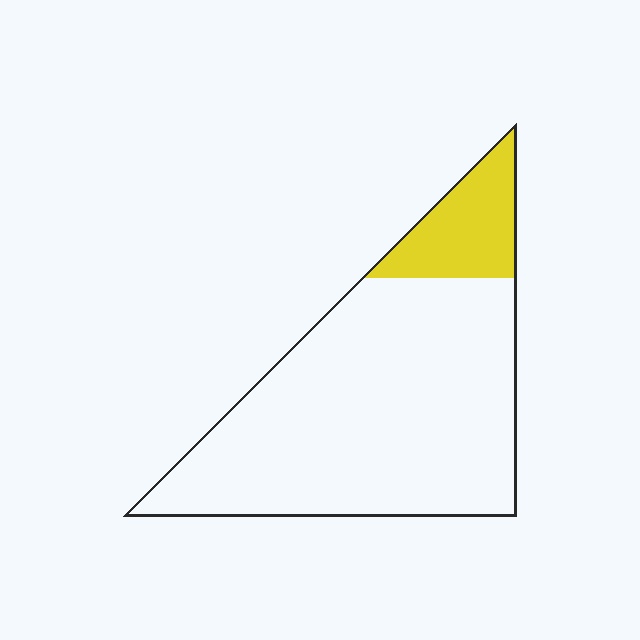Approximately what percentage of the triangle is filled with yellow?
Approximately 15%.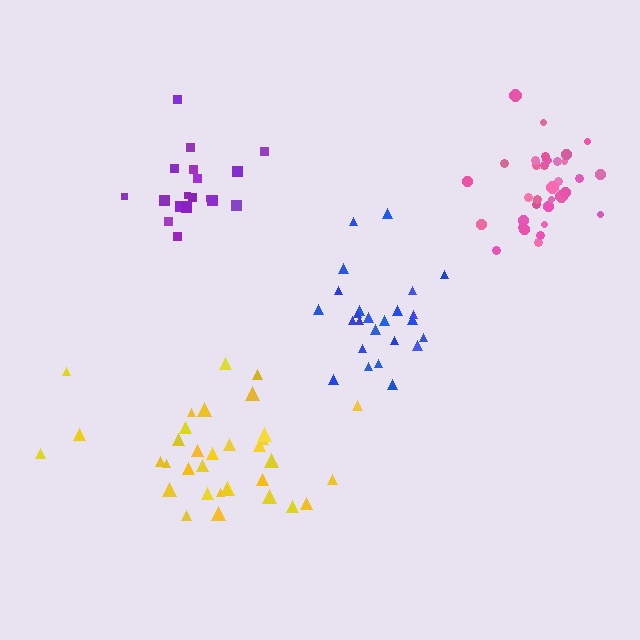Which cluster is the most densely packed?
Pink.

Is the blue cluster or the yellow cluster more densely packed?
Blue.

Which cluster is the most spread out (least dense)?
Yellow.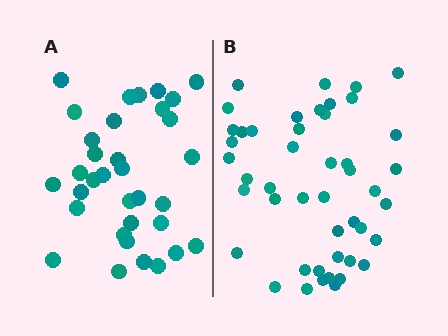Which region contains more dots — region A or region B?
Region B (the right region) has more dots.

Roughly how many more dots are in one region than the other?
Region B has roughly 12 or so more dots than region A.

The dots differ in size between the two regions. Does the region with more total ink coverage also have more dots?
No. Region A has more total ink coverage because its dots are larger, but region B actually contains more individual dots. Total area can be misleading — the number of items is what matters here.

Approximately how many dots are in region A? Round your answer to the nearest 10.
About 30 dots. (The exact count is 34, which rounds to 30.)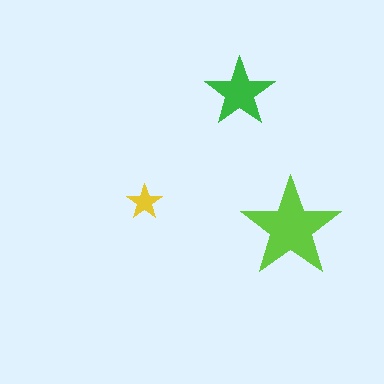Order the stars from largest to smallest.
the lime one, the green one, the yellow one.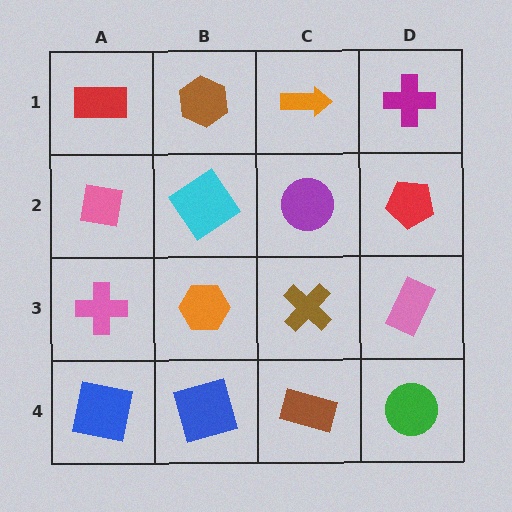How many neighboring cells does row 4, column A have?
2.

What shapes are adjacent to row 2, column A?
A red rectangle (row 1, column A), a pink cross (row 3, column A), a cyan diamond (row 2, column B).